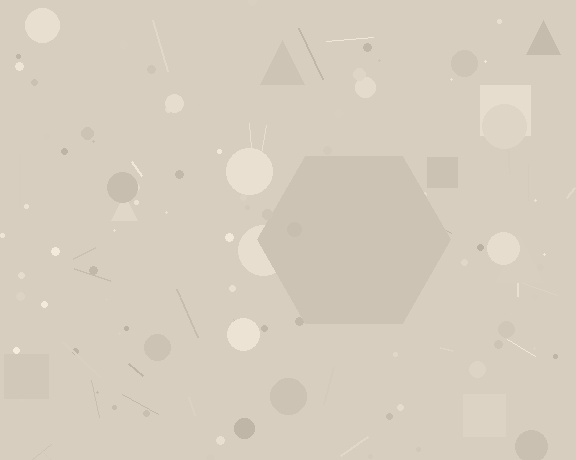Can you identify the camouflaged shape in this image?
The camouflaged shape is a hexagon.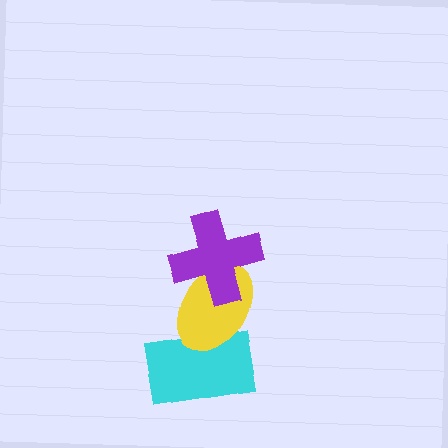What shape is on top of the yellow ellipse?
The purple cross is on top of the yellow ellipse.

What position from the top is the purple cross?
The purple cross is 1st from the top.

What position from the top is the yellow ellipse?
The yellow ellipse is 2nd from the top.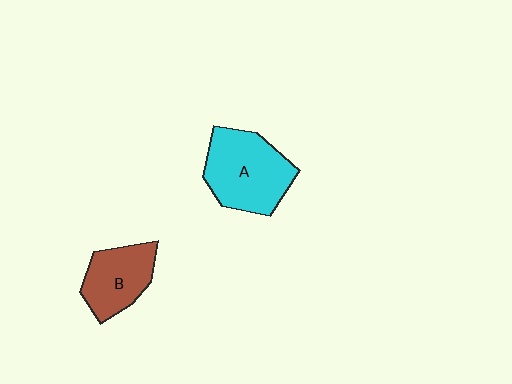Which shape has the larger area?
Shape A (cyan).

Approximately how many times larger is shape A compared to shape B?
Approximately 1.4 times.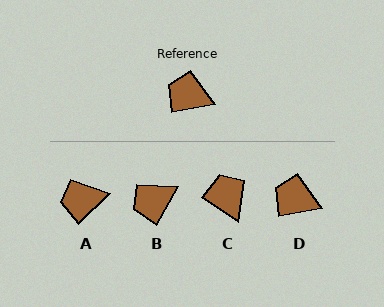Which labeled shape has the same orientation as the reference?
D.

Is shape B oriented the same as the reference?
No, it is off by about 51 degrees.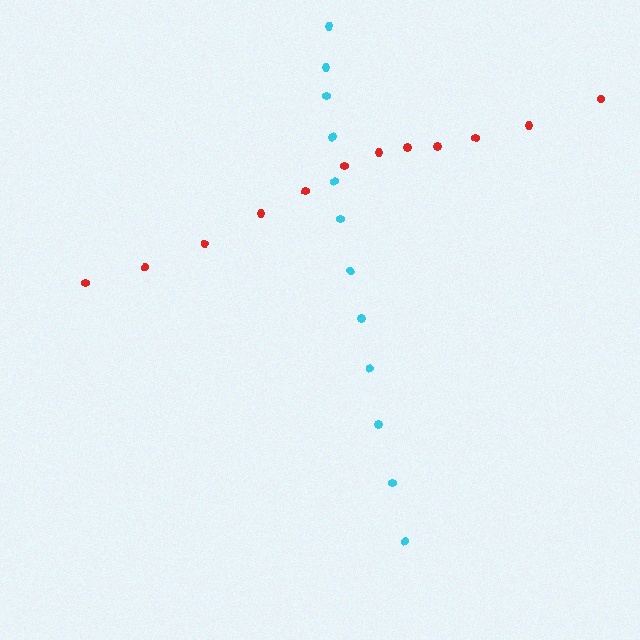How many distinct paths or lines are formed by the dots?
There are 2 distinct paths.